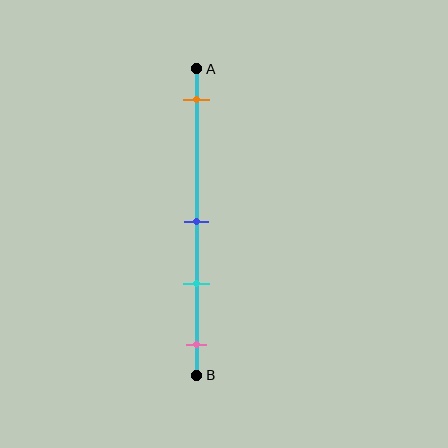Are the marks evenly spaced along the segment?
No, the marks are not evenly spaced.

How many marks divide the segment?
There are 4 marks dividing the segment.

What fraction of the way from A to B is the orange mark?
The orange mark is approximately 10% (0.1) of the way from A to B.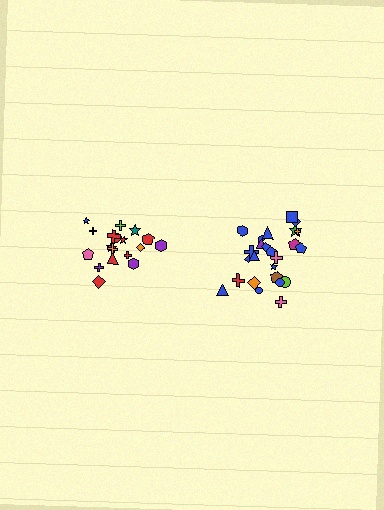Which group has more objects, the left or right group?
The right group.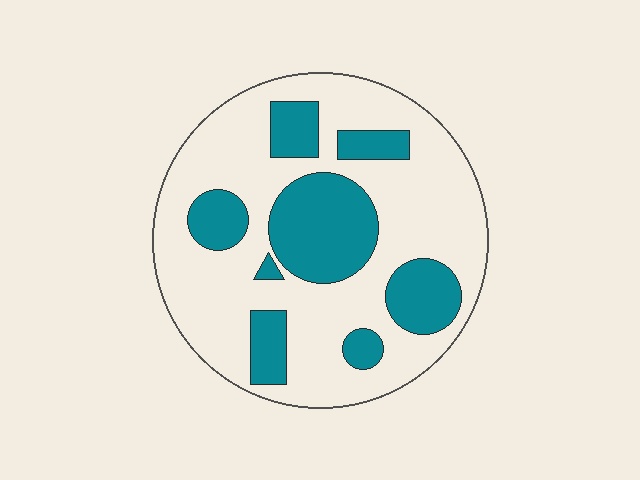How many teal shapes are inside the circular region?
8.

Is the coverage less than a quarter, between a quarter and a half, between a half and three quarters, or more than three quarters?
Between a quarter and a half.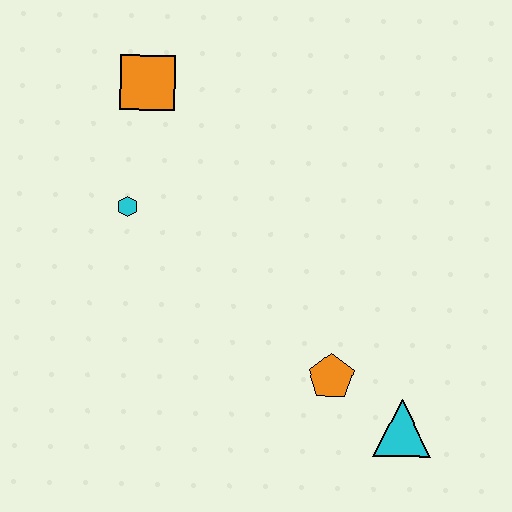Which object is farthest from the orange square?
The cyan triangle is farthest from the orange square.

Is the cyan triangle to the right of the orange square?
Yes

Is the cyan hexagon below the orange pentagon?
No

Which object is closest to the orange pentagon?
The cyan triangle is closest to the orange pentagon.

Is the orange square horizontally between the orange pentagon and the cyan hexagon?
Yes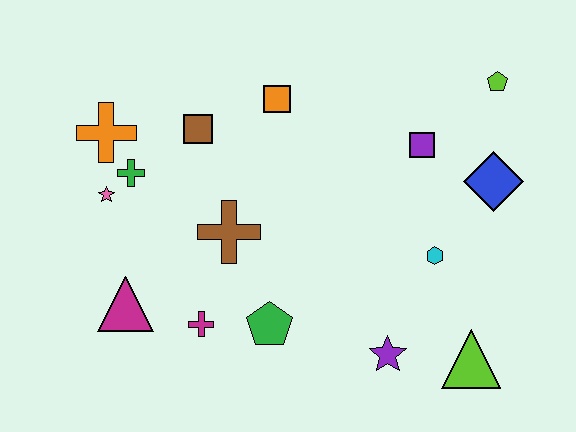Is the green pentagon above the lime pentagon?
No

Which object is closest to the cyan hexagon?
The blue diamond is closest to the cyan hexagon.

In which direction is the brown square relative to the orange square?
The brown square is to the left of the orange square.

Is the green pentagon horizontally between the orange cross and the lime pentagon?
Yes